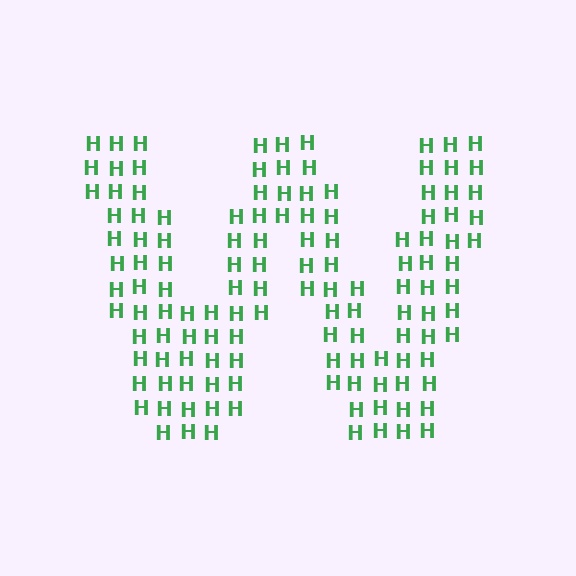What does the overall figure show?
The overall figure shows the letter W.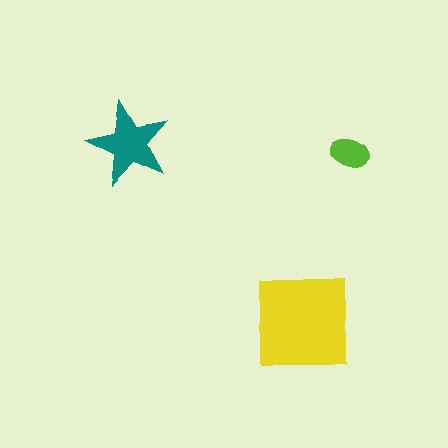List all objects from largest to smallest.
The yellow square, the teal star, the lime ellipse.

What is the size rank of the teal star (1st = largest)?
2nd.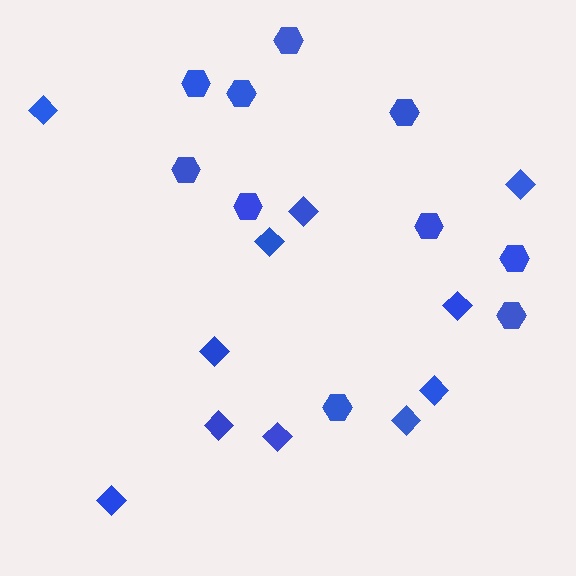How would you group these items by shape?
There are 2 groups: one group of diamonds (11) and one group of hexagons (10).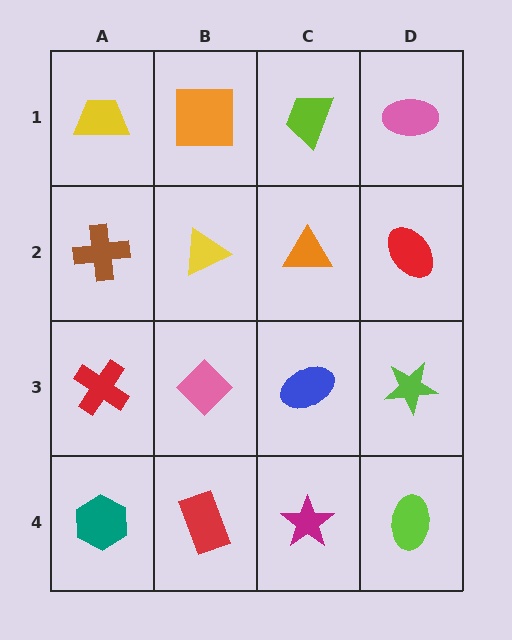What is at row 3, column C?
A blue ellipse.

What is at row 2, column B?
A yellow triangle.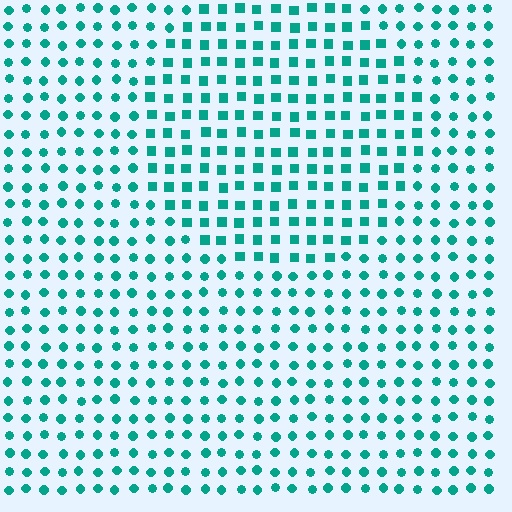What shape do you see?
I see a circle.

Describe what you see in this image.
The image is filled with small teal elements arranged in a uniform grid. A circle-shaped region contains squares, while the surrounding area contains circles. The boundary is defined purely by the change in element shape.